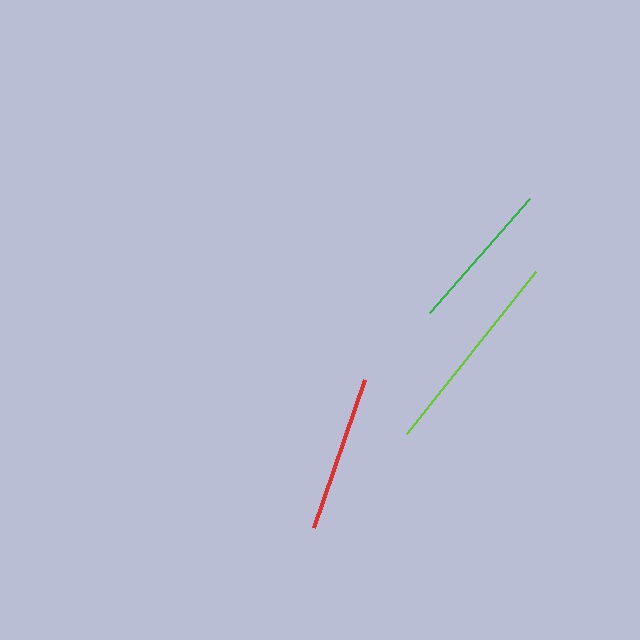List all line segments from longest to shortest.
From longest to shortest: lime, red, green.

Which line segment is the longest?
The lime line is the longest at approximately 207 pixels.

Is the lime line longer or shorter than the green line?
The lime line is longer than the green line.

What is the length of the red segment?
The red segment is approximately 157 pixels long.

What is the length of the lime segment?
The lime segment is approximately 207 pixels long.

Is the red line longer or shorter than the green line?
The red line is longer than the green line.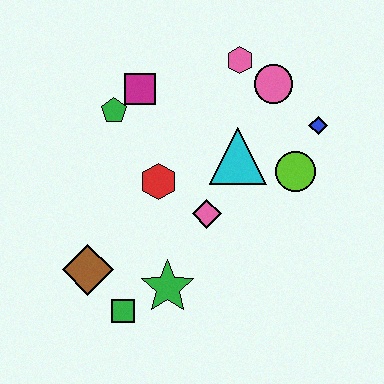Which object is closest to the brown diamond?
The green square is closest to the brown diamond.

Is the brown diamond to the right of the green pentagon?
No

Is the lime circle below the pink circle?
Yes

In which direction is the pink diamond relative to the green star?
The pink diamond is above the green star.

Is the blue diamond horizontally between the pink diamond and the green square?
No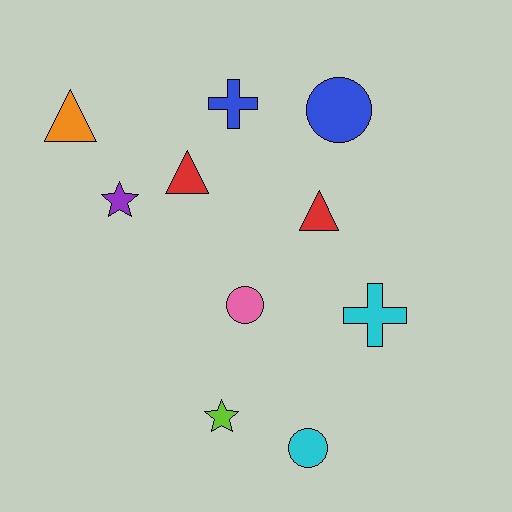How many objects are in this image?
There are 10 objects.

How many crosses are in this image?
There are 2 crosses.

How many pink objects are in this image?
There is 1 pink object.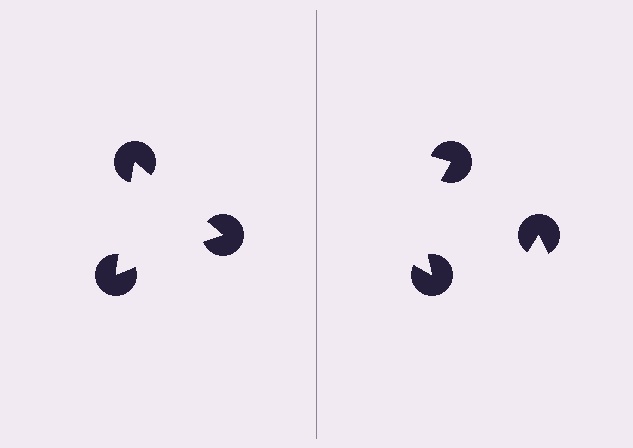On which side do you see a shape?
An illusory triangle appears on the left side. On the right side the wedge cuts are rotated, so no coherent shape forms.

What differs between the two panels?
The pac-man discs are positioned identically on both sides; only the wedge orientations differ. On the left they align to a triangle; on the right they are misaligned.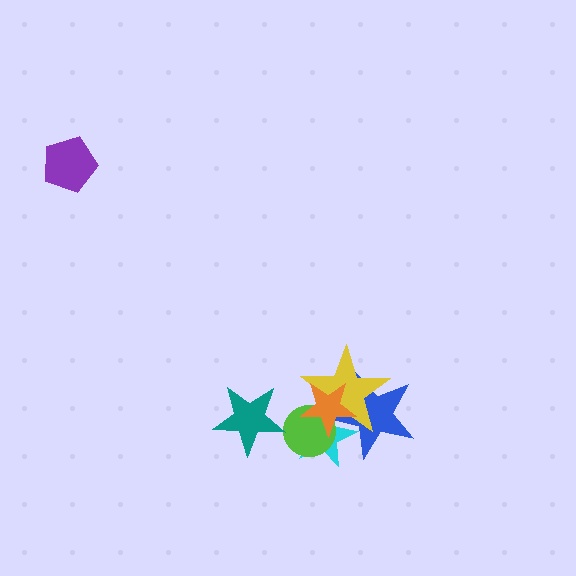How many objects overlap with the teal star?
0 objects overlap with the teal star.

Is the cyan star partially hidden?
Yes, it is partially covered by another shape.